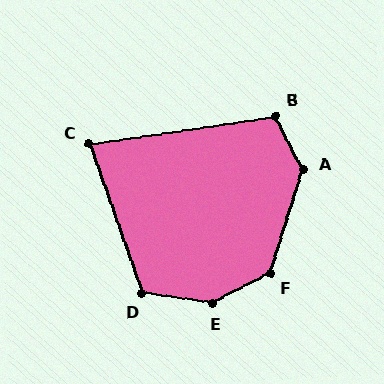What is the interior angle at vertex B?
Approximately 108 degrees (obtuse).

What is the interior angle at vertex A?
Approximately 136 degrees (obtuse).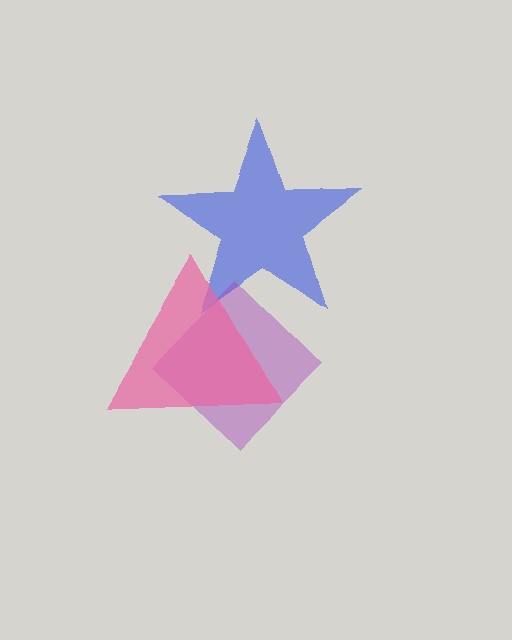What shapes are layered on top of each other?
The layered shapes are: a blue star, a purple diamond, a pink triangle.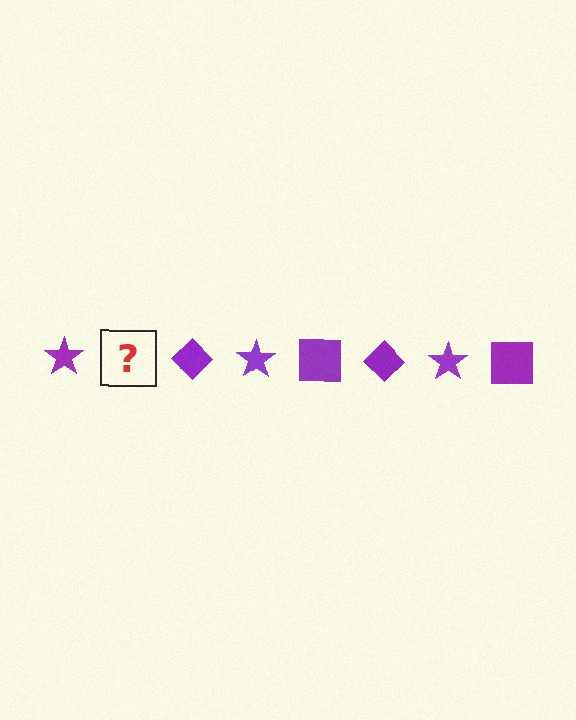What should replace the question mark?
The question mark should be replaced with a purple square.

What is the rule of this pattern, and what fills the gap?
The rule is that the pattern cycles through star, square, diamond shapes in purple. The gap should be filled with a purple square.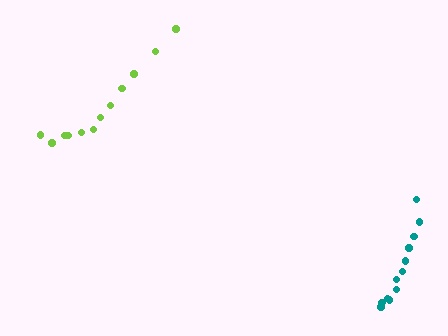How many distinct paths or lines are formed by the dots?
There are 2 distinct paths.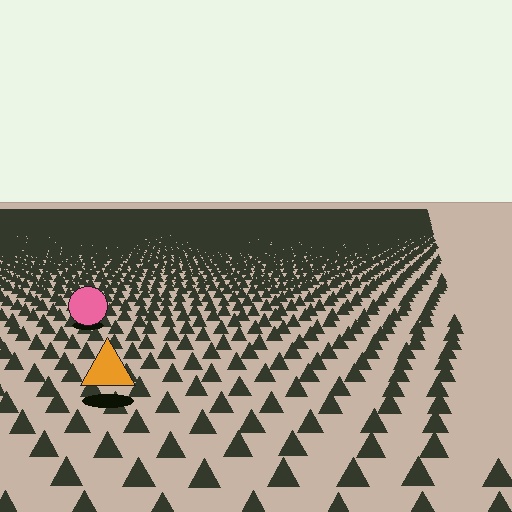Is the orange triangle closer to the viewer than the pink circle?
Yes. The orange triangle is closer — you can tell from the texture gradient: the ground texture is coarser near it.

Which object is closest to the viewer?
The orange triangle is closest. The texture marks near it are larger and more spread out.